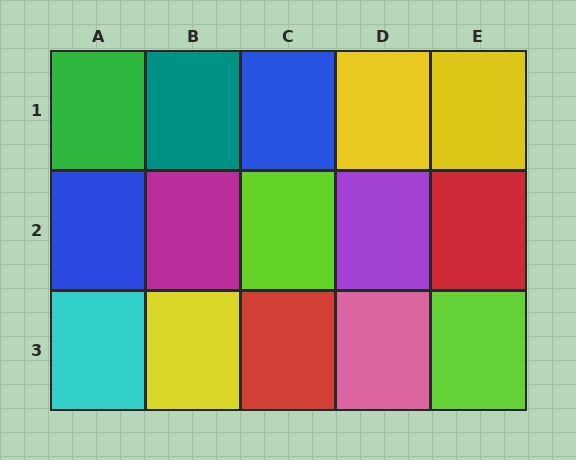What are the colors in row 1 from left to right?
Green, teal, blue, yellow, yellow.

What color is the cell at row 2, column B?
Magenta.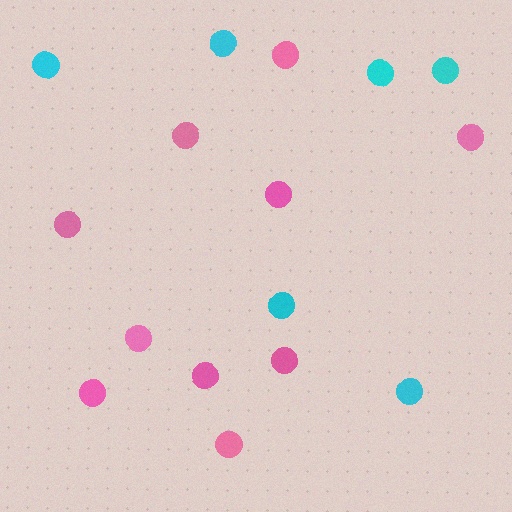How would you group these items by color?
There are 2 groups: one group of pink circles (10) and one group of cyan circles (6).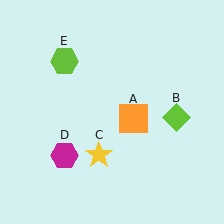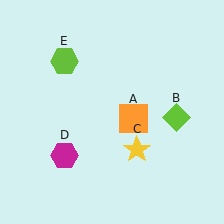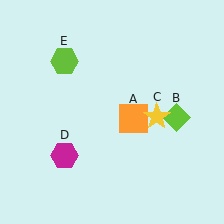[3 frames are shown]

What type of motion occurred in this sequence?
The yellow star (object C) rotated counterclockwise around the center of the scene.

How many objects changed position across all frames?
1 object changed position: yellow star (object C).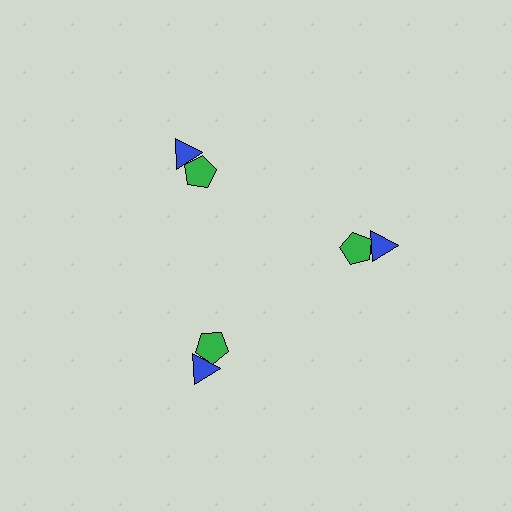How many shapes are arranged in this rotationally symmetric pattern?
There are 6 shapes, arranged in 3 groups of 2.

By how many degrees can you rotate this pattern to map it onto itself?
The pattern maps onto itself every 120 degrees of rotation.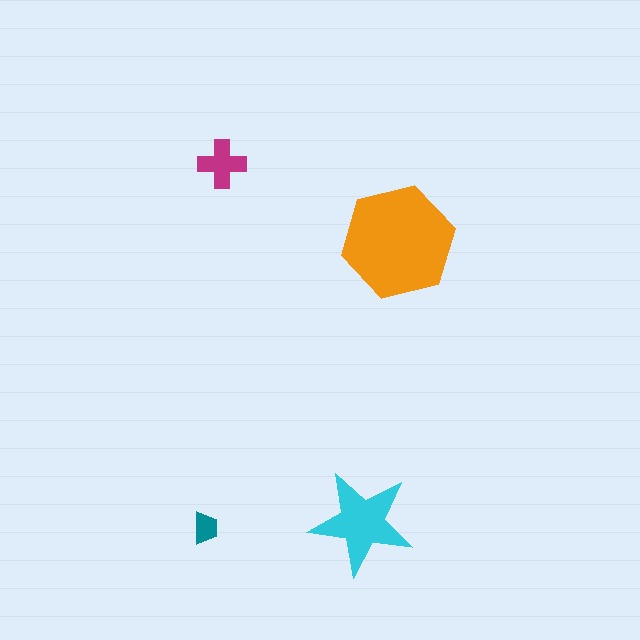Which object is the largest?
The orange hexagon.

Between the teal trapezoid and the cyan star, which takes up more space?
The cyan star.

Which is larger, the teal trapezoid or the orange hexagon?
The orange hexagon.